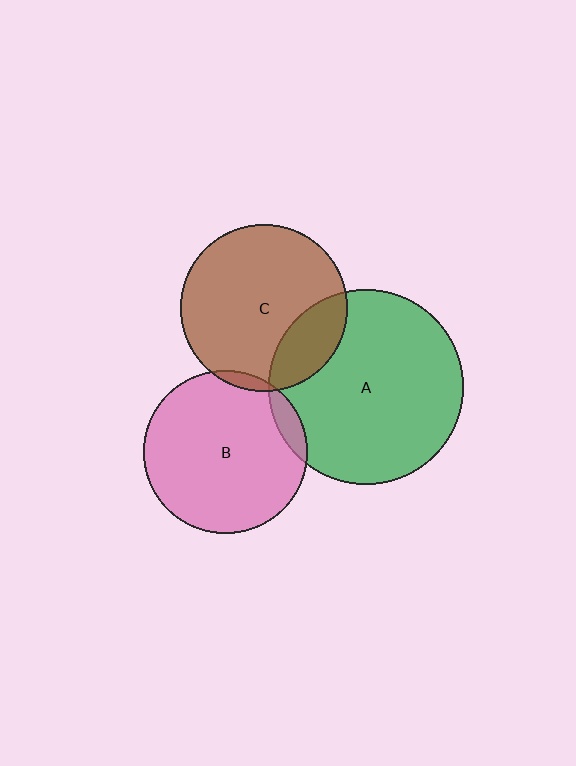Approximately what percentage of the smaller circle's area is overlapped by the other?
Approximately 5%.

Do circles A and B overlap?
Yes.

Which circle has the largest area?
Circle A (green).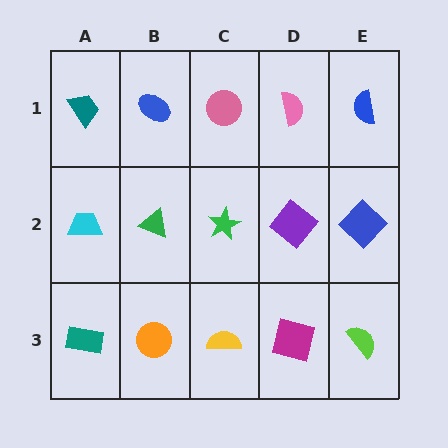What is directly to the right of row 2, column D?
A blue diamond.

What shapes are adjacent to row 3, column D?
A purple diamond (row 2, column D), a yellow semicircle (row 3, column C), a lime semicircle (row 3, column E).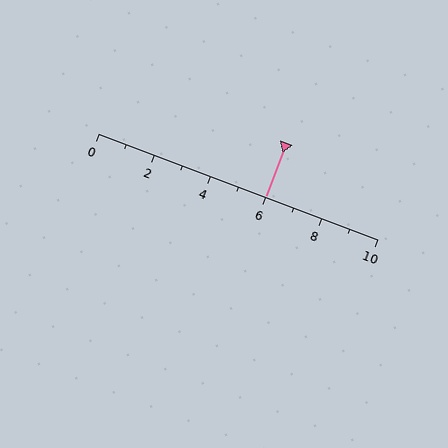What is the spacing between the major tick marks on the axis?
The major ticks are spaced 2 apart.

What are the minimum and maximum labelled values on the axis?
The axis runs from 0 to 10.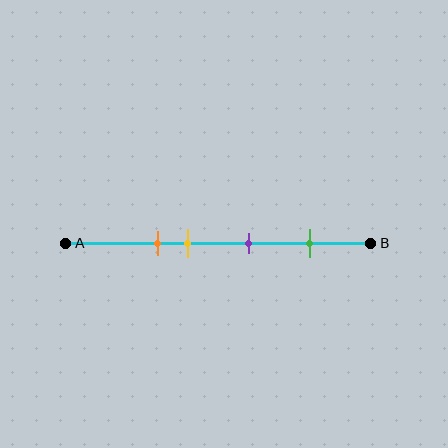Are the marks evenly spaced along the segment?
No, the marks are not evenly spaced.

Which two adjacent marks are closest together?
The orange and yellow marks are the closest adjacent pair.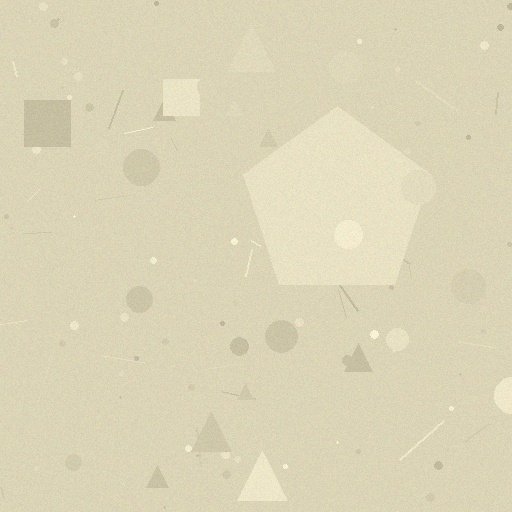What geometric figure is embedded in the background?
A pentagon is embedded in the background.